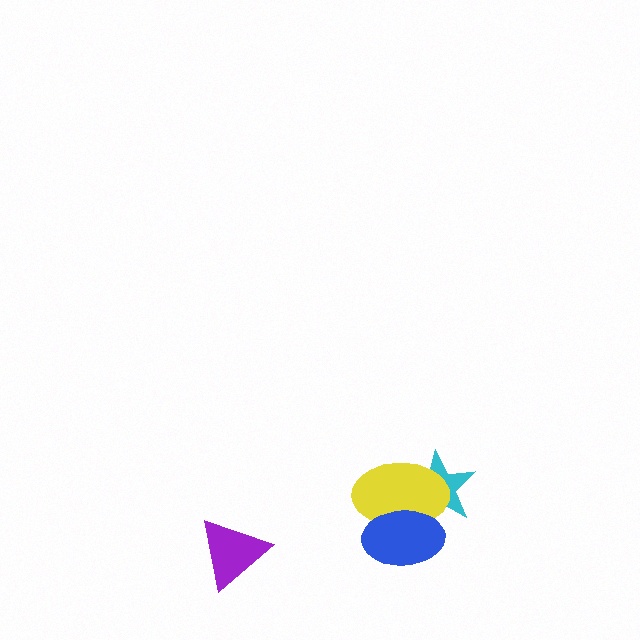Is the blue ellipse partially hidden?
No, no other shape covers it.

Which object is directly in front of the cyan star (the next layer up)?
The yellow ellipse is directly in front of the cyan star.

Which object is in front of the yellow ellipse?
The blue ellipse is in front of the yellow ellipse.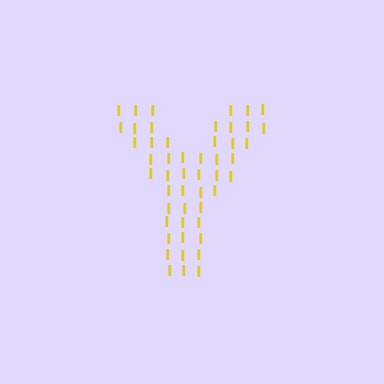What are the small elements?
The small elements are letter I's.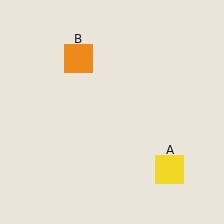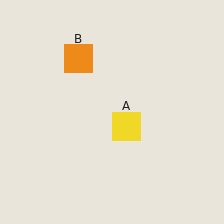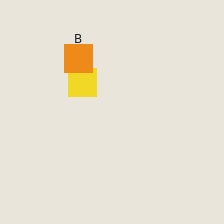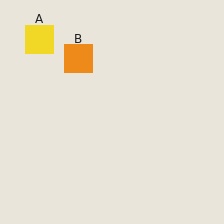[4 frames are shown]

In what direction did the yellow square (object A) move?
The yellow square (object A) moved up and to the left.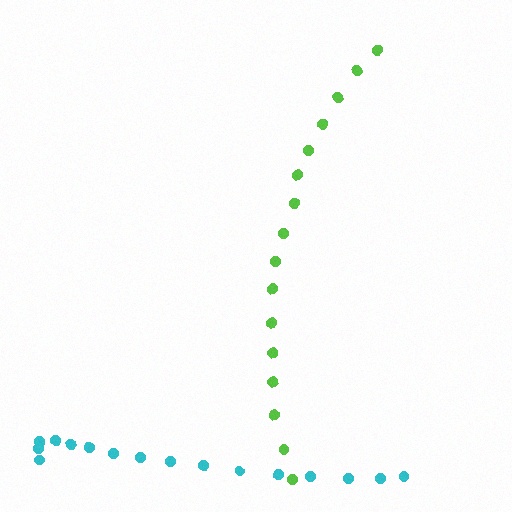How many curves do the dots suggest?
There are 2 distinct paths.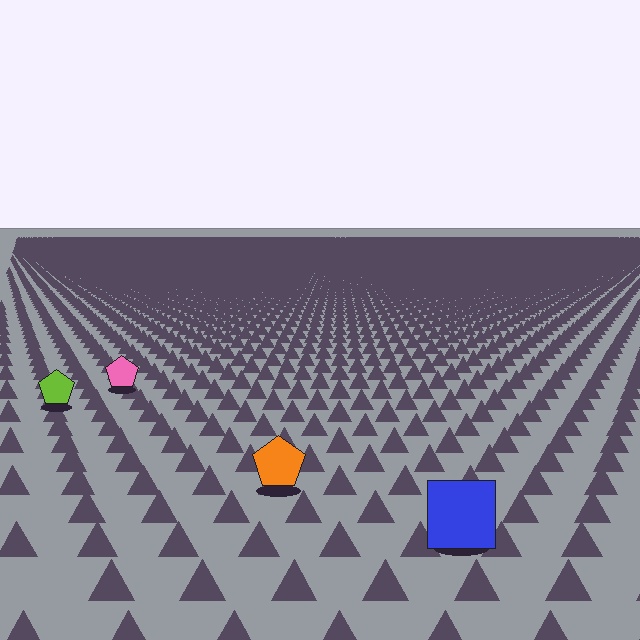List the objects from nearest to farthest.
From nearest to farthest: the blue square, the orange pentagon, the lime pentagon, the pink pentagon.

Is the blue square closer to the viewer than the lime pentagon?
Yes. The blue square is closer — you can tell from the texture gradient: the ground texture is coarser near it.